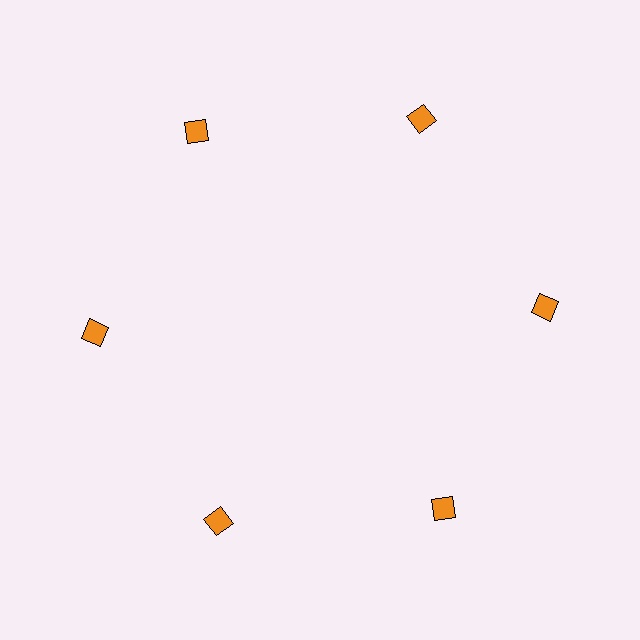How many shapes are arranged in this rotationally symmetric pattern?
There are 6 shapes, arranged in 6 groups of 1.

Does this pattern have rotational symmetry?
Yes, this pattern has 6-fold rotational symmetry. It looks the same after rotating 60 degrees around the center.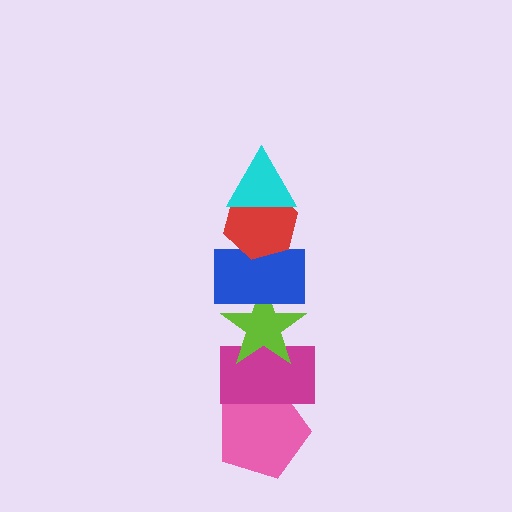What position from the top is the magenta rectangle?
The magenta rectangle is 5th from the top.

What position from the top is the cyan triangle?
The cyan triangle is 1st from the top.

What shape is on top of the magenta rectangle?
The lime star is on top of the magenta rectangle.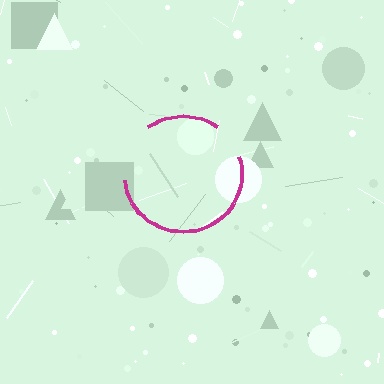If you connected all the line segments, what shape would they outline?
They would outline a circle.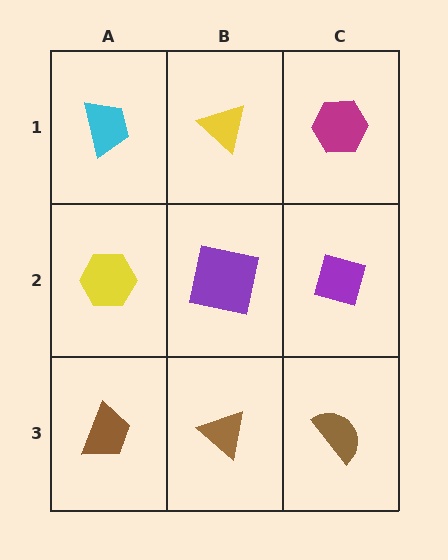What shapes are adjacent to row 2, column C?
A magenta hexagon (row 1, column C), a brown semicircle (row 3, column C), a purple square (row 2, column B).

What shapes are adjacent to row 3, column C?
A purple diamond (row 2, column C), a brown triangle (row 3, column B).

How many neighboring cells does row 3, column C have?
2.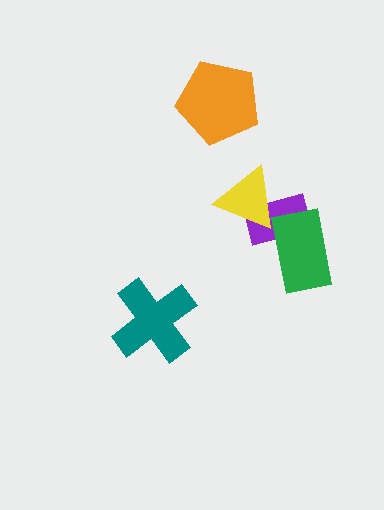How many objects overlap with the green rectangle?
1 object overlaps with the green rectangle.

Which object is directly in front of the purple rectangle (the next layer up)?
The yellow triangle is directly in front of the purple rectangle.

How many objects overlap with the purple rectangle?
2 objects overlap with the purple rectangle.